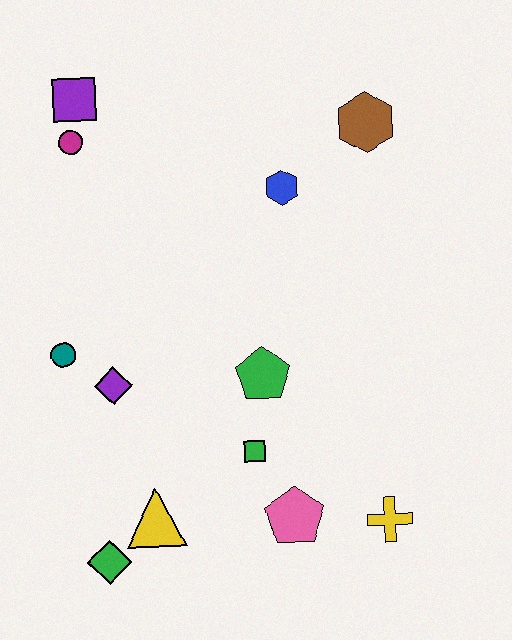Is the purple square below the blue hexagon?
No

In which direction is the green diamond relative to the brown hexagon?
The green diamond is below the brown hexagon.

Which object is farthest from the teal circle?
The brown hexagon is farthest from the teal circle.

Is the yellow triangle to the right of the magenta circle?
Yes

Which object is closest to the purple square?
The magenta circle is closest to the purple square.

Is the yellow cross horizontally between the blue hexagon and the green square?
No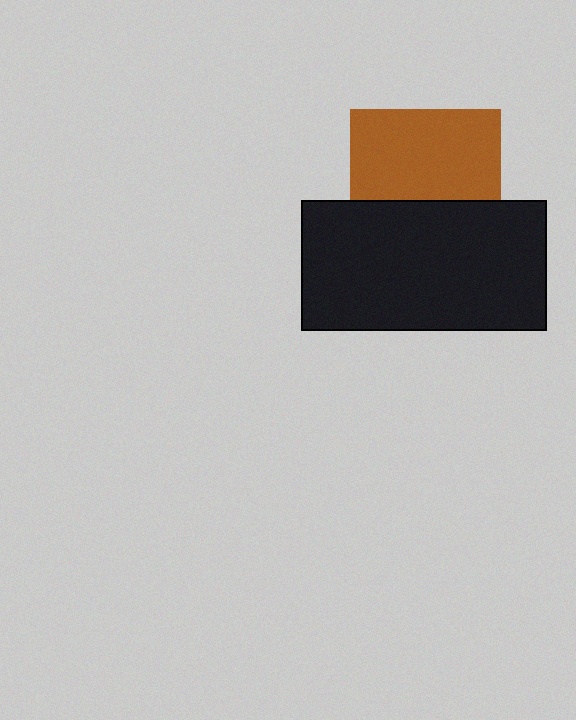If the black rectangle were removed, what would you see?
You would see the complete brown square.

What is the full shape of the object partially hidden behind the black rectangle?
The partially hidden object is a brown square.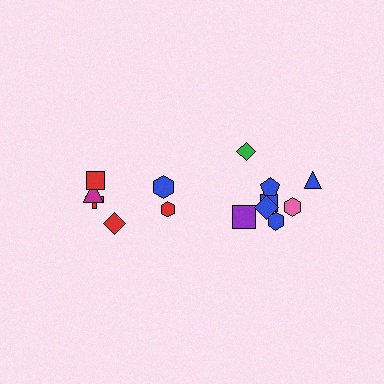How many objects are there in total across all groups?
There are 14 objects.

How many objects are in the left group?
There are 6 objects.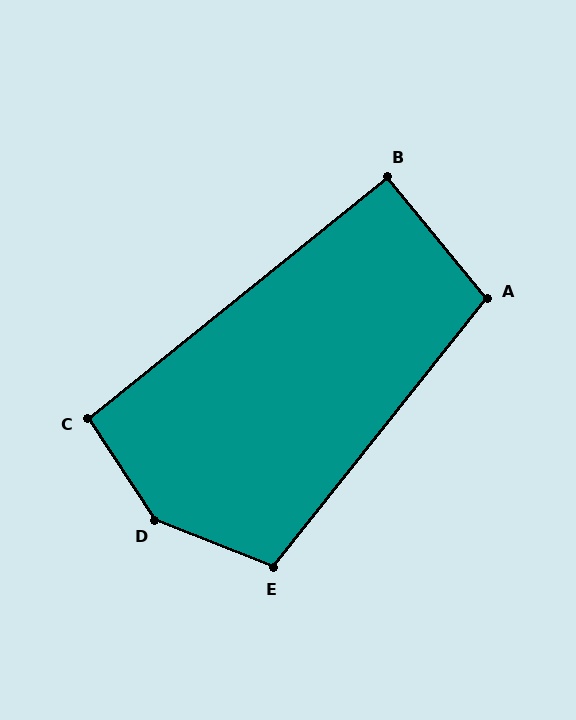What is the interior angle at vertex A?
Approximately 102 degrees (obtuse).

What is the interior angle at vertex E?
Approximately 107 degrees (obtuse).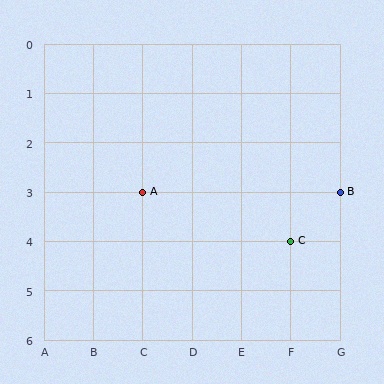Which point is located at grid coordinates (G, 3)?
Point B is at (G, 3).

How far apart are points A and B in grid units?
Points A and B are 4 columns apart.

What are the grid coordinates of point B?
Point B is at grid coordinates (G, 3).